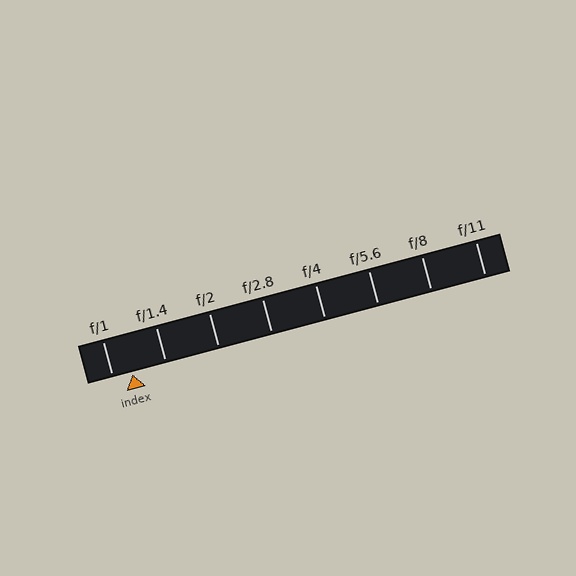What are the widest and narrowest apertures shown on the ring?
The widest aperture shown is f/1 and the narrowest is f/11.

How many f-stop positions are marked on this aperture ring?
There are 8 f-stop positions marked.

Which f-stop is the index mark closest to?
The index mark is closest to f/1.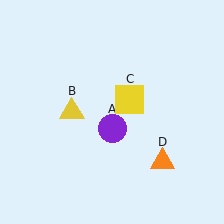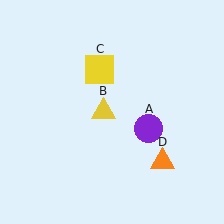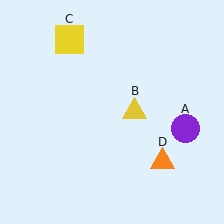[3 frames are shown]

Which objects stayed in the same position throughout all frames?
Orange triangle (object D) remained stationary.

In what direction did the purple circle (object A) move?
The purple circle (object A) moved right.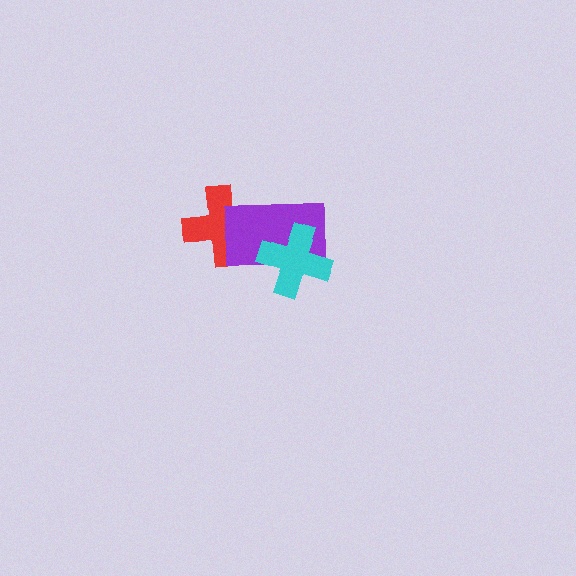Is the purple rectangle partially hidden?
Yes, it is partially covered by another shape.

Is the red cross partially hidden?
Yes, it is partially covered by another shape.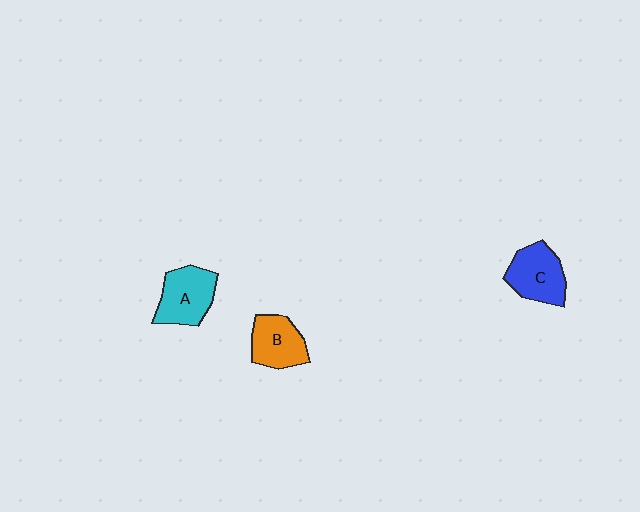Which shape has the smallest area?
Shape B (orange).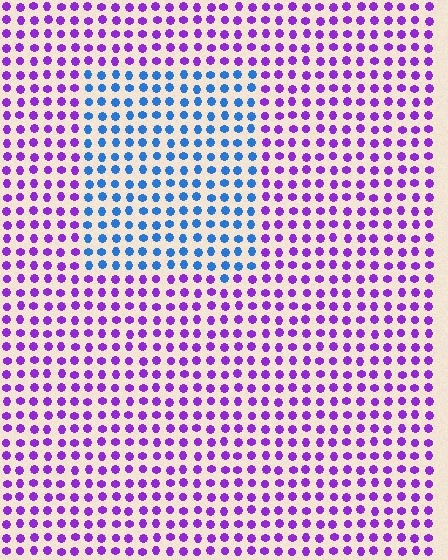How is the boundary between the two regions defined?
The boundary is defined purely by a slight shift in hue (about 65 degrees). Spacing, size, and orientation are identical on both sides.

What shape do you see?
I see a rectangle.